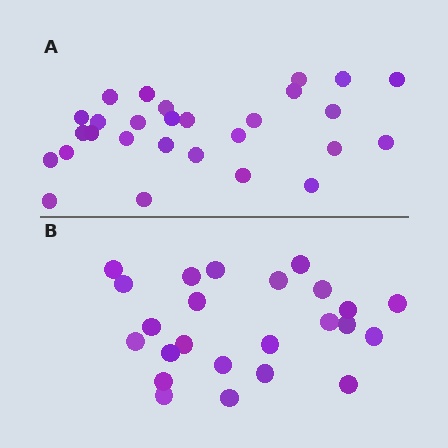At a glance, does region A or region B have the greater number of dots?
Region A (the top region) has more dots.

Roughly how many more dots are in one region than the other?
Region A has about 4 more dots than region B.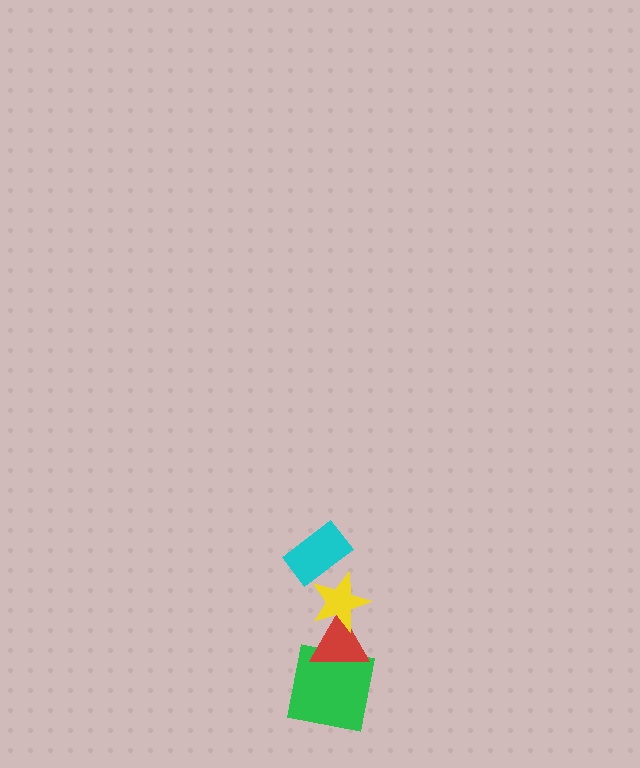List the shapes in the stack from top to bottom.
From top to bottom: the cyan rectangle, the yellow star, the red triangle, the green square.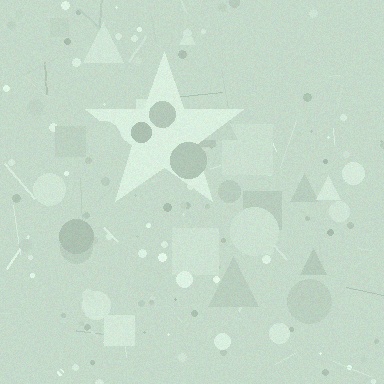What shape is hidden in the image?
A star is hidden in the image.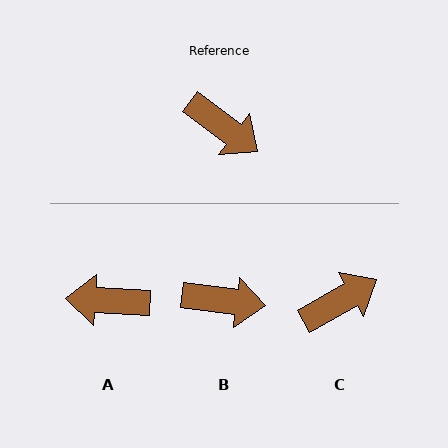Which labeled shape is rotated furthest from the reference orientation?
A, about 146 degrees away.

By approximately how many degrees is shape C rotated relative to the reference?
Approximately 66 degrees counter-clockwise.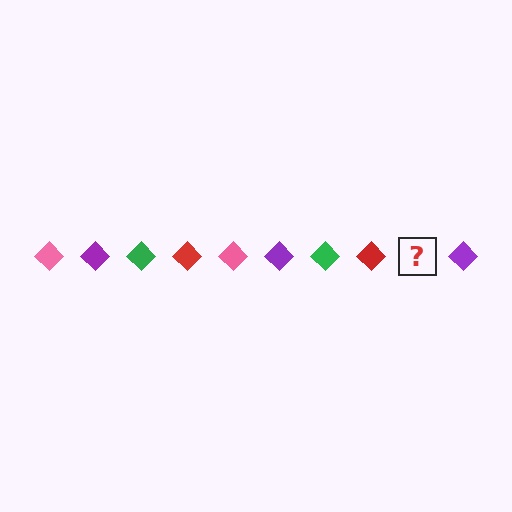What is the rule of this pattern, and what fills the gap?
The rule is that the pattern cycles through pink, purple, green, red diamonds. The gap should be filled with a pink diamond.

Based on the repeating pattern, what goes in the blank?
The blank should be a pink diamond.